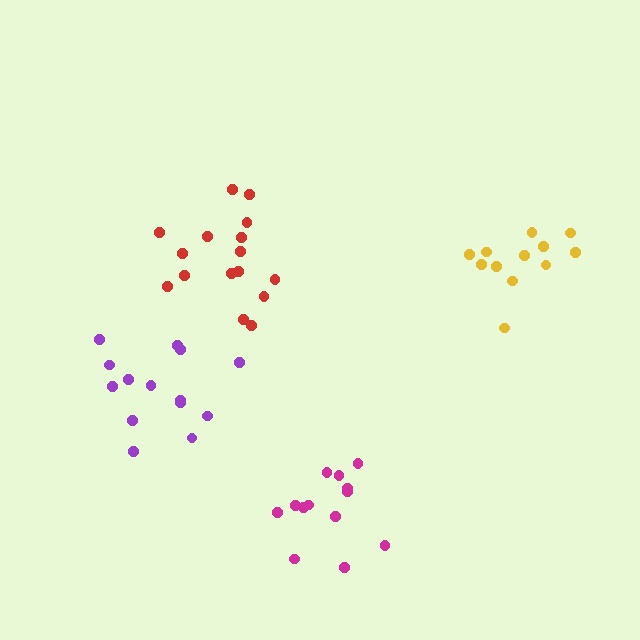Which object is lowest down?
The magenta cluster is bottommost.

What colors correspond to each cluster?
The clusters are colored: yellow, magenta, red, purple.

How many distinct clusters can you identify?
There are 4 distinct clusters.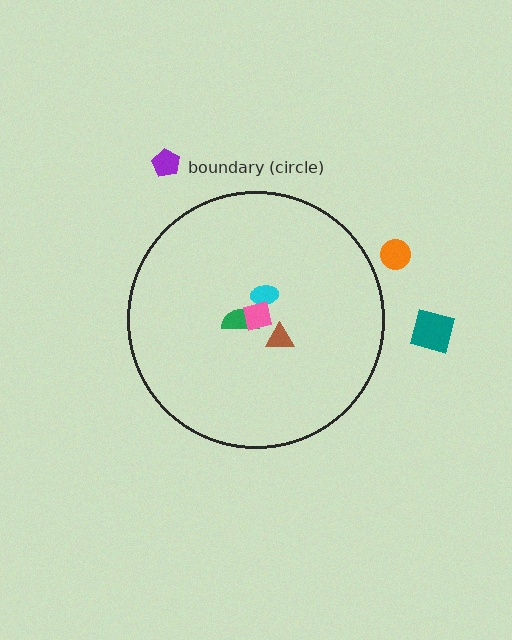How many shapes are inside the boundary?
4 inside, 3 outside.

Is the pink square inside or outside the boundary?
Inside.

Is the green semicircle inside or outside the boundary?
Inside.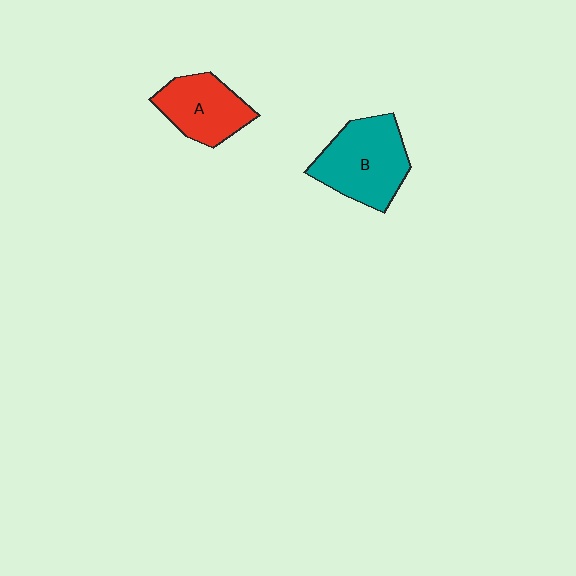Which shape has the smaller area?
Shape A (red).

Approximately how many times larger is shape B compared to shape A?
Approximately 1.3 times.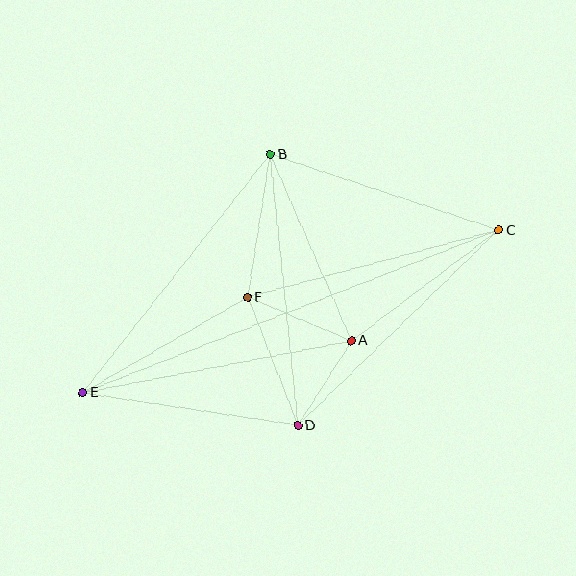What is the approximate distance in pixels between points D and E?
The distance between D and E is approximately 218 pixels.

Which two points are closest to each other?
Points A and D are closest to each other.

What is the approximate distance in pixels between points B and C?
The distance between B and C is approximately 241 pixels.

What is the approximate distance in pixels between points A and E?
The distance between A and E is approximately 274 pixels.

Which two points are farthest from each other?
Points C and E are farthest from each other.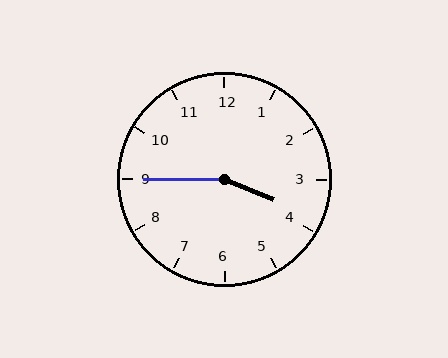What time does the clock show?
3:45.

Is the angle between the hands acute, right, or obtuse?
It is obtuse.